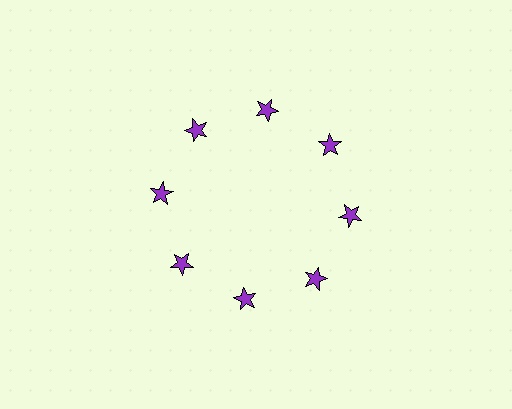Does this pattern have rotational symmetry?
Yes, this pattern has 8-fold rotational symmetry. It looks the same after rotating 45 degrees around the center.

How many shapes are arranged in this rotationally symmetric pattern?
There are 8 shapes, arranged in 8 groups of 1.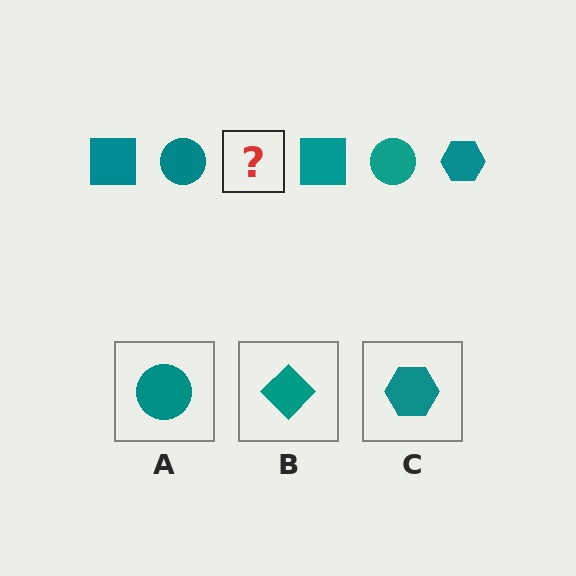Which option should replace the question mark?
Option C.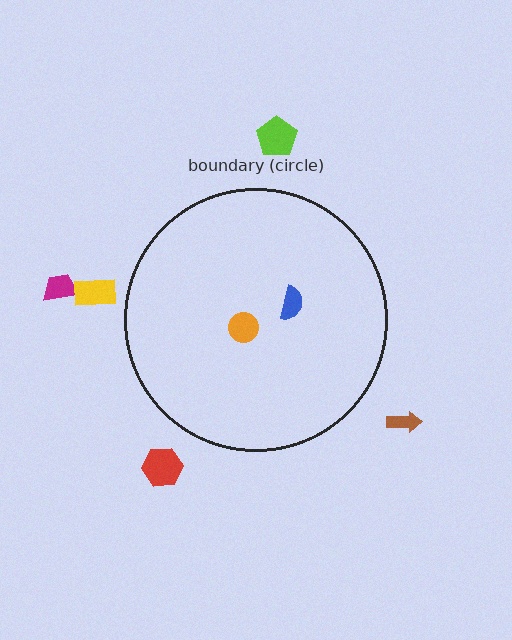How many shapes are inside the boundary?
2 inside, 5 outside.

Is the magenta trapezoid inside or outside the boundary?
Outside.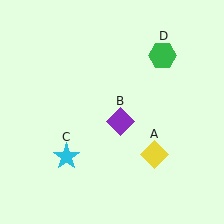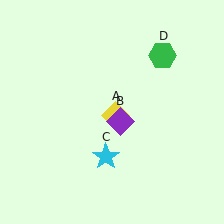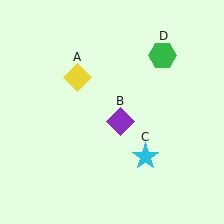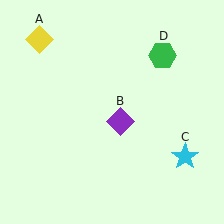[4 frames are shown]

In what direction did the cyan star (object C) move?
The cyan star (object C) moved right.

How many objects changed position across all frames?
2 objects changed position: yellow diamond (object A), cyan star (object C).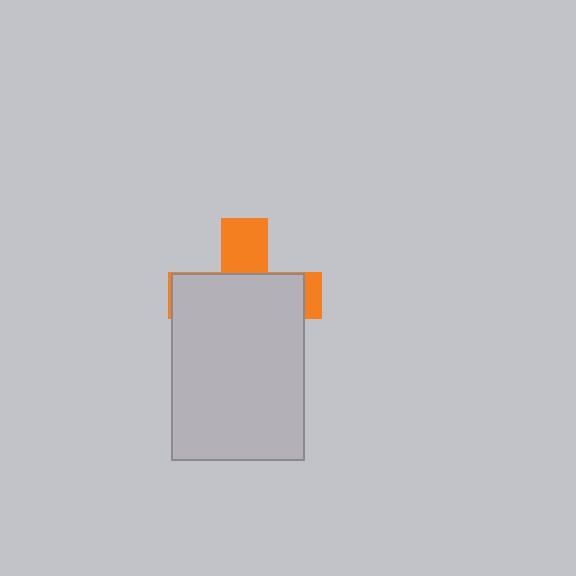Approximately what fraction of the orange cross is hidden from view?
Roughly 70% of the orange cross is hidden behind the light gray rectangle.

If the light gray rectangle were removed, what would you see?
You would see the complete orange cross.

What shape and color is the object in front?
The object in front is a light gray rectangle.